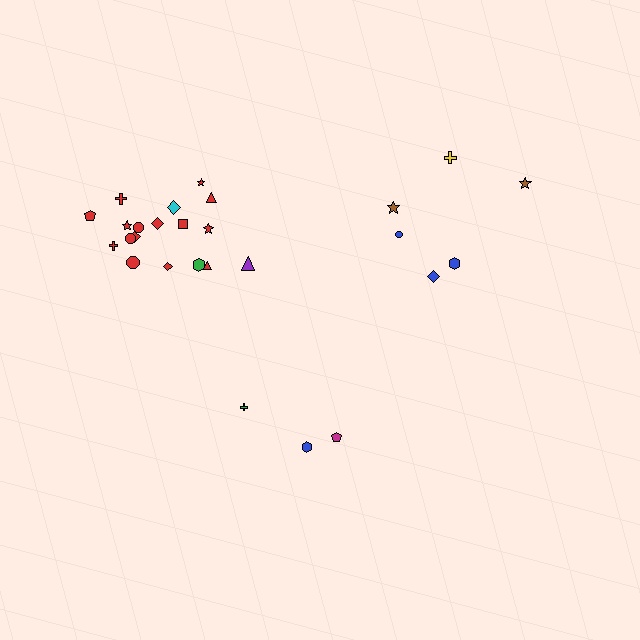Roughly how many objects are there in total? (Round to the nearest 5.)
Roughly 25 objects in total.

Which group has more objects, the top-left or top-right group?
The top-left group.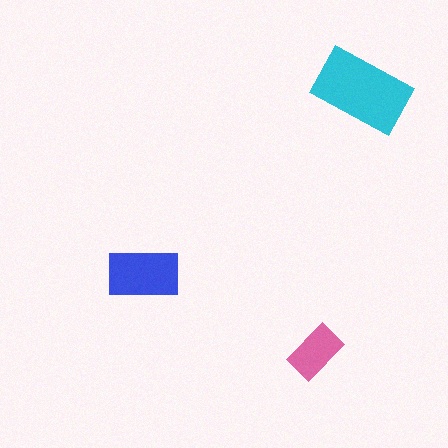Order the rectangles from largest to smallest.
the cyan one, the blue one, the pink one.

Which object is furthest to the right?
The cyan rectangle is rightmost.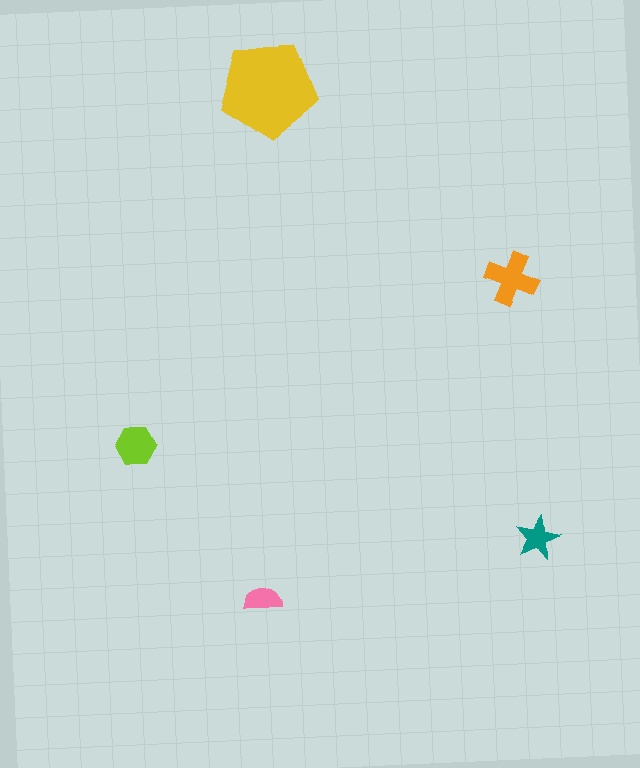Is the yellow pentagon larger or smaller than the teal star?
Larger.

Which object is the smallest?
The pink semicircle.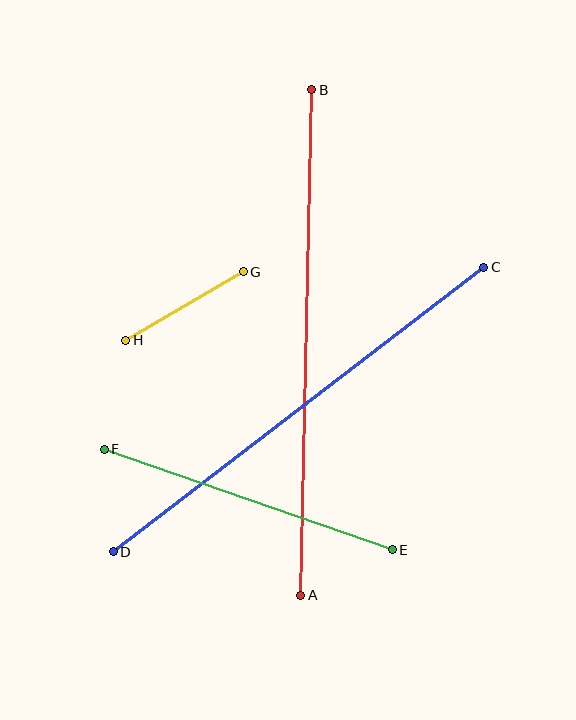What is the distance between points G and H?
The distance is approximately 136 pixels.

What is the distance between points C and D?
The distance is approximately 467 pixels.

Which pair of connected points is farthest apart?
Points A and B are farthest apart.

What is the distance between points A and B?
The distance is approximately 506 pixels.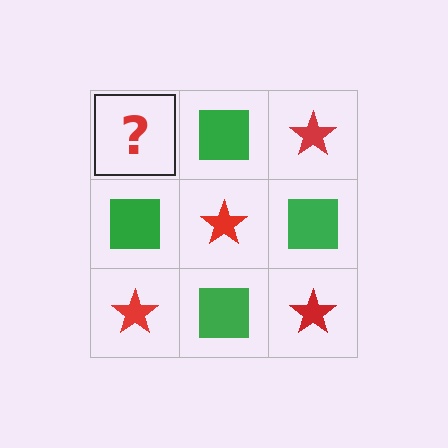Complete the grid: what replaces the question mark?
The question mark should be replaced with a red star.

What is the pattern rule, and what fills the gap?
The rule is that it alternates red star and green square in a checkerboard pattern. The gap should be filled with a red star.